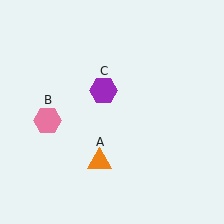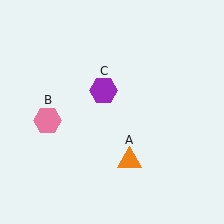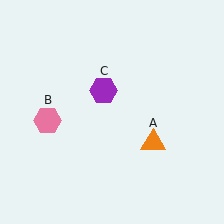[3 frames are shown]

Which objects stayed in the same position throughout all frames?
Pink hexagon (object B) and purple hexagon (object C) remained stationary.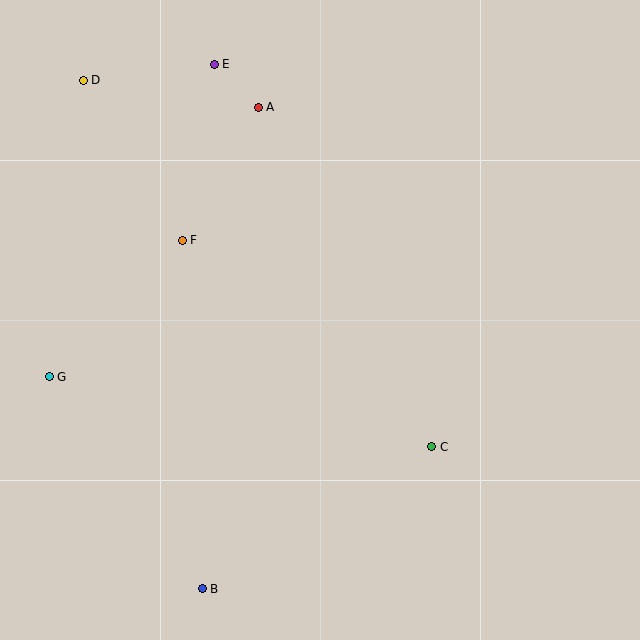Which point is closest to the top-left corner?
Point D is closest to the top-left corner.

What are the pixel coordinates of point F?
Point F is at (182, 240).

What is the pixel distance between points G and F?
The distance between G and F is 190 pixels.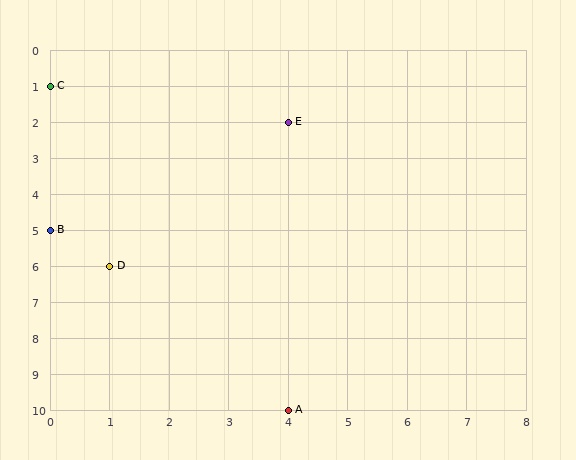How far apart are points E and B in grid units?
Points E and B are 4 columns and 3 rows apart (about 5.0 grid units diagonally).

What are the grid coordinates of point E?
Point E is at grid coordinates (4, 2).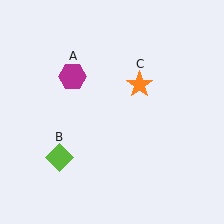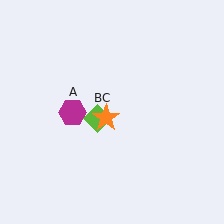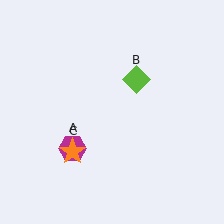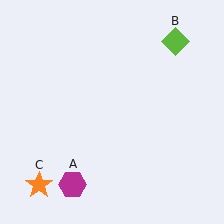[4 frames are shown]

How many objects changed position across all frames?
3 objects changed position: magenta hexagon (object A), lime diamond (object B), orange star (object C).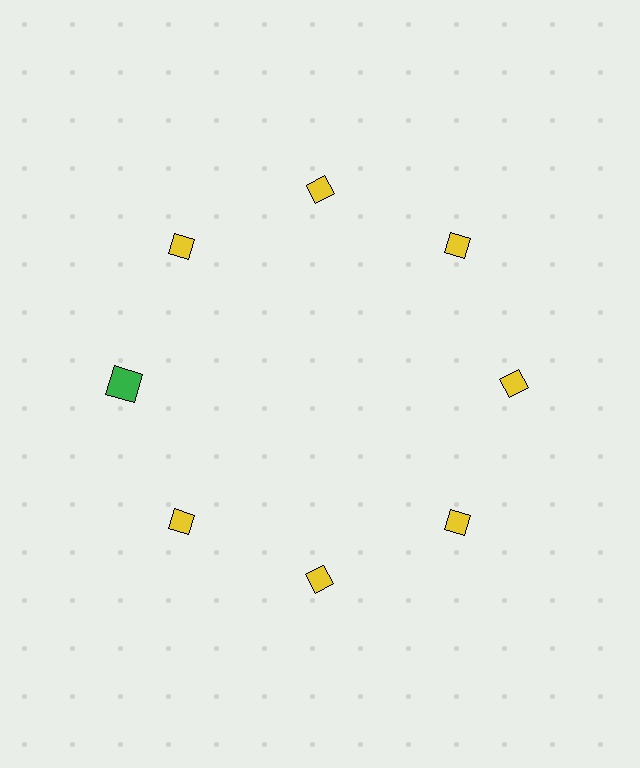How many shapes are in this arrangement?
There are 8 shapes arranged in a ring pattern.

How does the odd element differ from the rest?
It differs in both color (green instead of yellow) and shape (square instead of diamond).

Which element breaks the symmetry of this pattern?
The green square at roughly the 9 o'clock position breaks the symmetry. All other shapes are yellow diamonds.